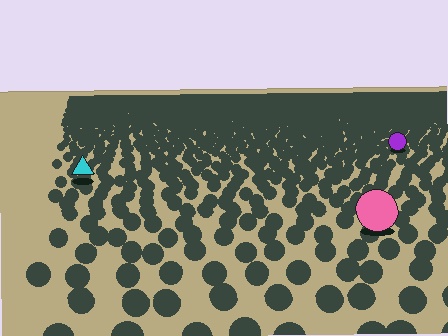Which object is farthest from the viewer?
The purple circle is farthest from the viewer. It appears smaller and the ground texture around it is denser.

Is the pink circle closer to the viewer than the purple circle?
Yes. The pink circle is closer — you can tell from the texture gradient: the ground texture is coarser near it.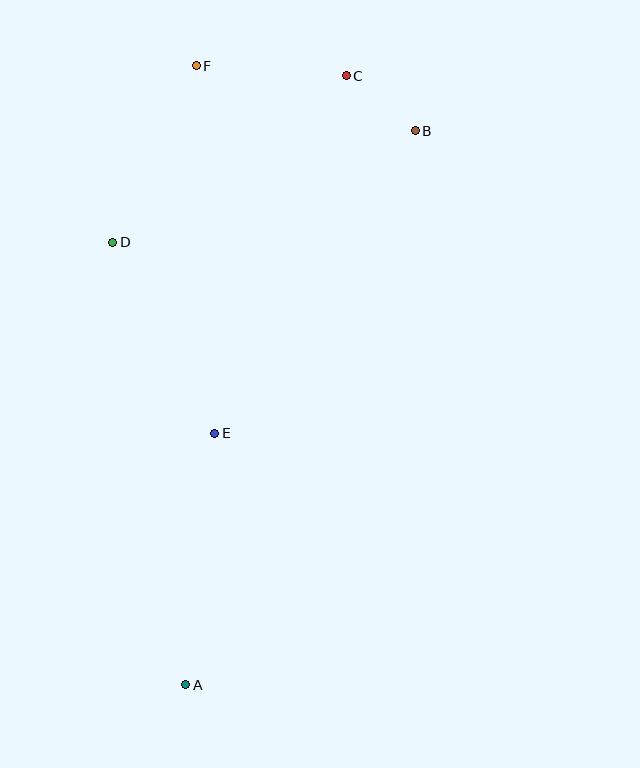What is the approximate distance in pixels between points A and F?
The distance between A and F is approximately 619 pixels.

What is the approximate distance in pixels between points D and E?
The distance between D and E is approximately 216 pixels.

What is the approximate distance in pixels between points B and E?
The distance between B and E is approximately 363 pixels.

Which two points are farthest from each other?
Points A and C are farthest from each other.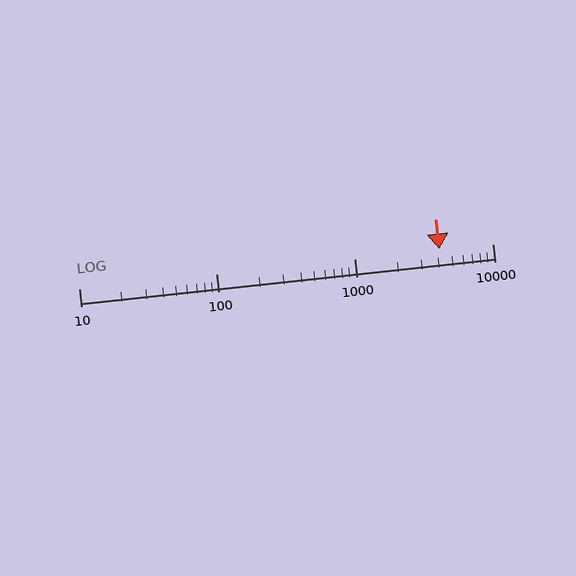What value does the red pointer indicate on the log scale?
The pointer indicates approximately 4100.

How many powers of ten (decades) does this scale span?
The scale spans 3 decades, from 10 to 10000.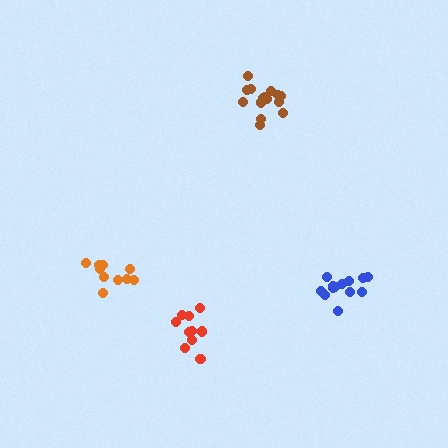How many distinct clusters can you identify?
There are 4 distinct clusters.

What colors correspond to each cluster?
The clusters are colored: brown, red, orange, blue.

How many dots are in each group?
Group 1: 15 dots, Group 2: 10 dots, Group 3: 10 dots, Group 4: 13 dots (48 total).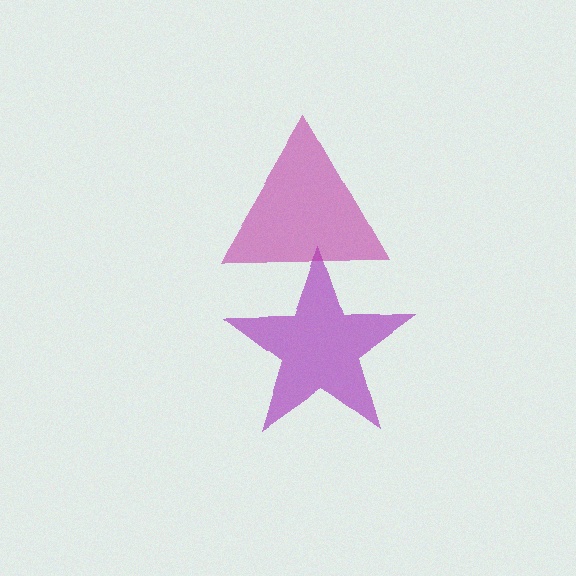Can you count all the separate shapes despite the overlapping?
Yes, there are 2 separate shapes.